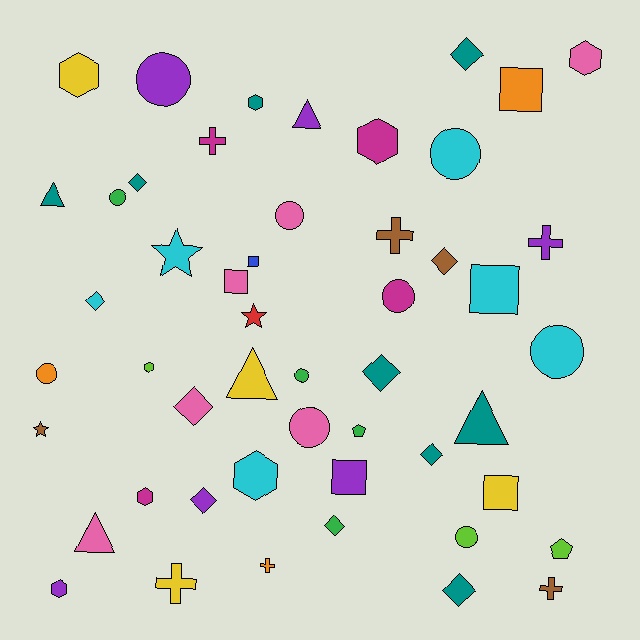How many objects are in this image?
There are 50 objects.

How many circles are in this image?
There are 10 circles.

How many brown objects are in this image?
There are 4 brown objects.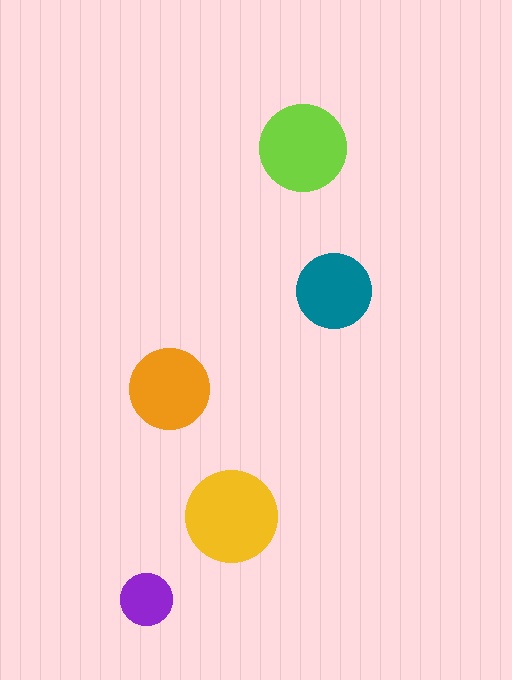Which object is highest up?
The lime circle is topmost.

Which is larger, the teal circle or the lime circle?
The lime one.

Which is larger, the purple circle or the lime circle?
The lime one.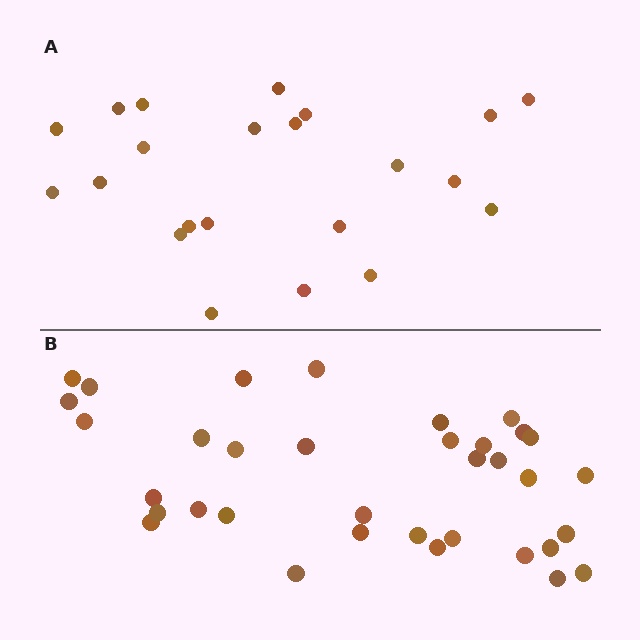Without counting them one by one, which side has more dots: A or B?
Region B (the bottom region) has more dots.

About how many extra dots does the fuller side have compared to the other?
Region B has approximately 15 more dots than region A.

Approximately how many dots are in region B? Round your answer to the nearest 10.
About 40 dots. (The exact count is 35, which rounds to 40.)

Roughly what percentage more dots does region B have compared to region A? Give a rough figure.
About 60% more.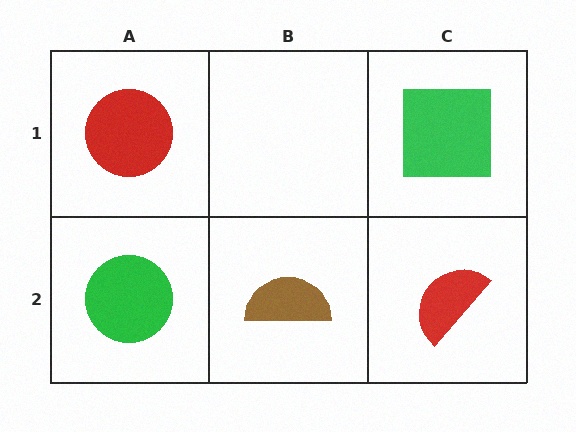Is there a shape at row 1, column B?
No, that cell is empty.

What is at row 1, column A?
A red circle.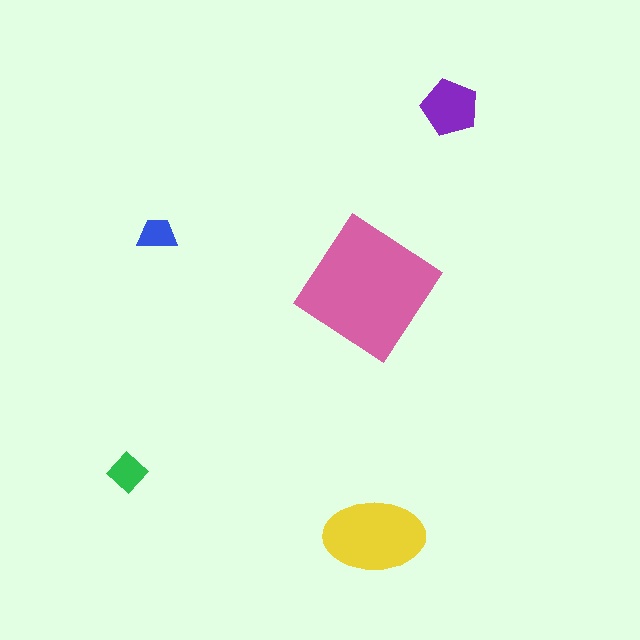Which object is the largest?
The pink diamond.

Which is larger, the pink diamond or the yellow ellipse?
The pink diamond.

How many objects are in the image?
There are 5 objects in the image.